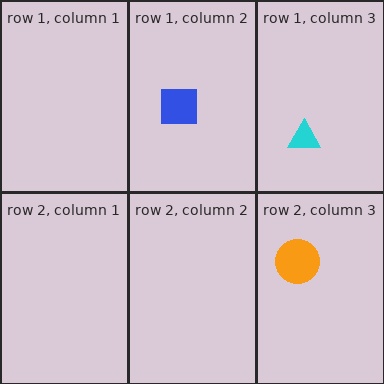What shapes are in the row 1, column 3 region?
The cyan triangle.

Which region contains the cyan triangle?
The row 1, column 3 region.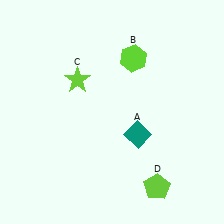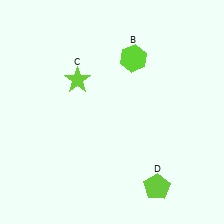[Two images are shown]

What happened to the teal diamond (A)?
The teal diamond (A) was removed in Image 2. It was in the bottom-right area of Image 1.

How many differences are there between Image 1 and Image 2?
There is 1 difference between the two images.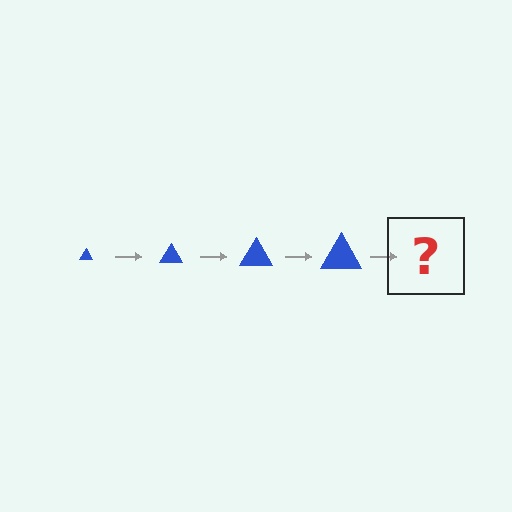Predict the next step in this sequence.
The next step is a blue triangle, larger than the previous one.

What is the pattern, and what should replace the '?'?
The pattern is that the triangle gets progressively larger each step. The '?' should be a blue triangle, larger than the previous one.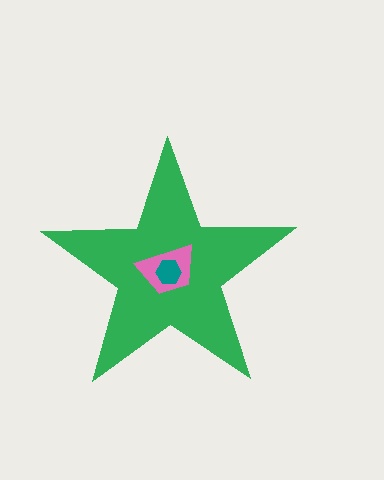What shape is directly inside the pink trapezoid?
The teal hexagon.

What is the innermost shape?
The teal hexagon.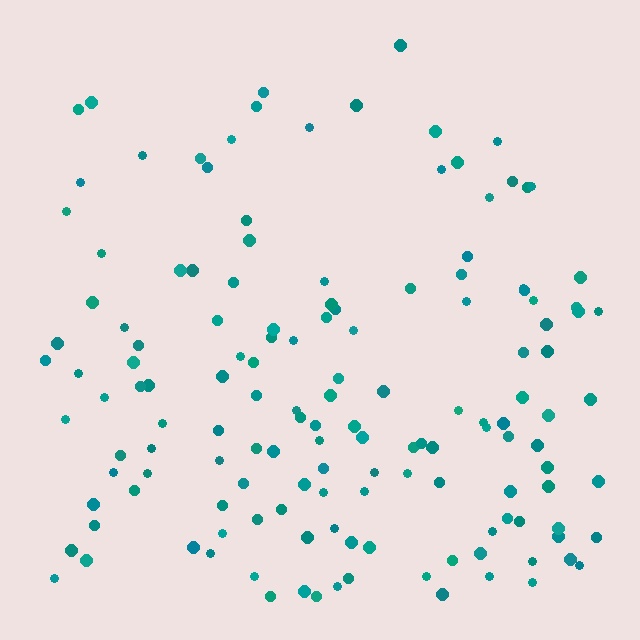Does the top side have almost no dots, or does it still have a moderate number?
Still a moderate number, just noticeably fewer than the bottom.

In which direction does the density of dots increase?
From top to bottom, with the bottom side densest.